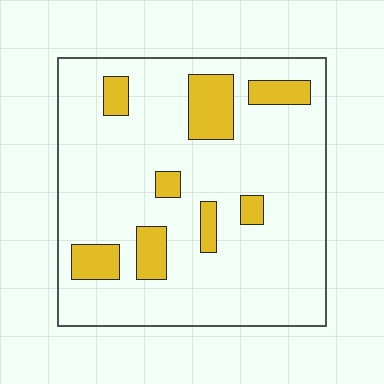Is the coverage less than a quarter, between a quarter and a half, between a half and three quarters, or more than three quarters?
Less than a quarter.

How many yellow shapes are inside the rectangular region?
8.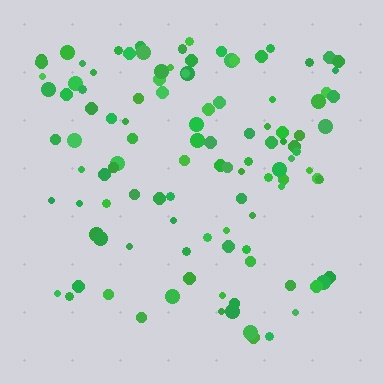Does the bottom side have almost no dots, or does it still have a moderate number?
Still a moderate number, just noticeably fewer than the top.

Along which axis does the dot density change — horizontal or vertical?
Vertical.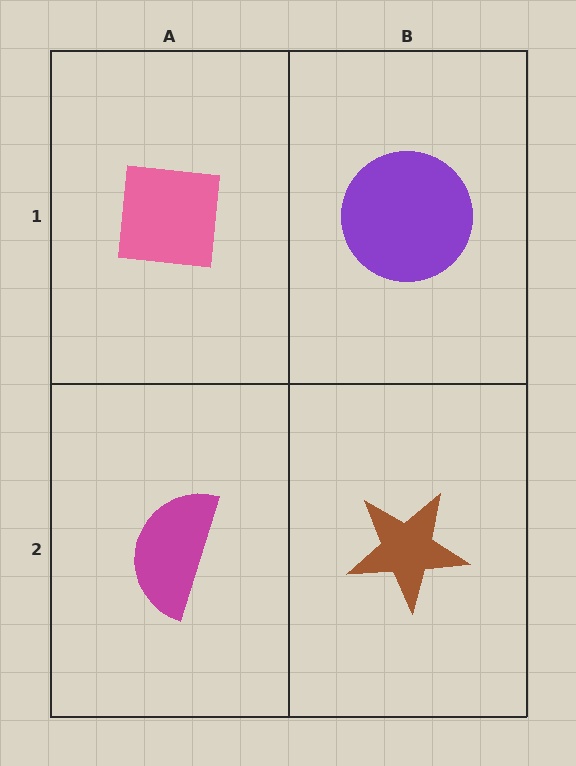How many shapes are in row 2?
2 shapes.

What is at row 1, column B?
A purple circle.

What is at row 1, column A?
A pink square.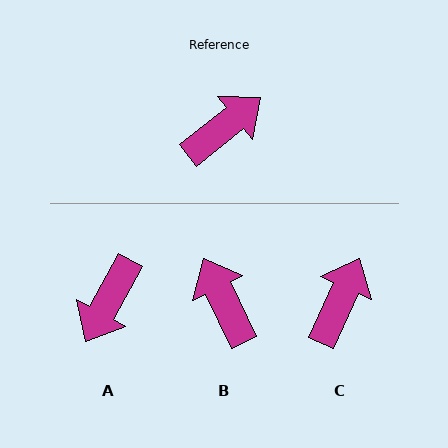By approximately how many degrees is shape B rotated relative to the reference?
Approximately 78 degrees counter-clockwise.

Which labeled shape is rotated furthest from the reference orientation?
A, about 157 degrees away.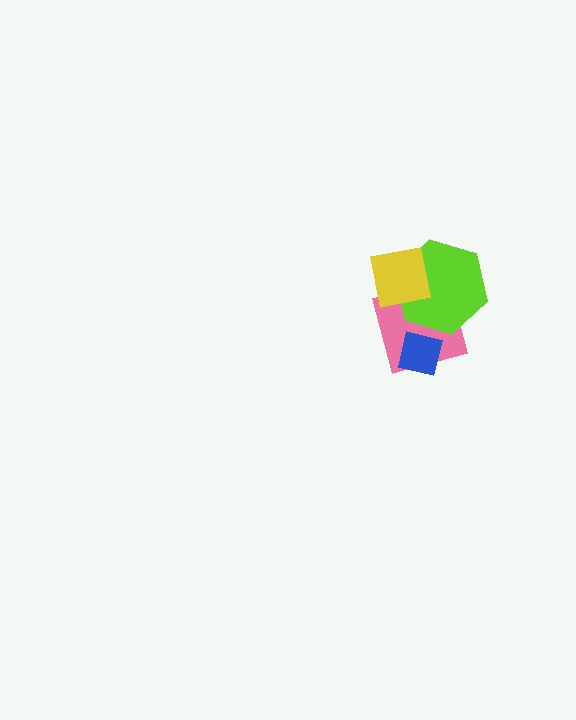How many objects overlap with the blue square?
1 object overlaps with the blue square.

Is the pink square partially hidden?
Yes, it is partially covered by another shape.